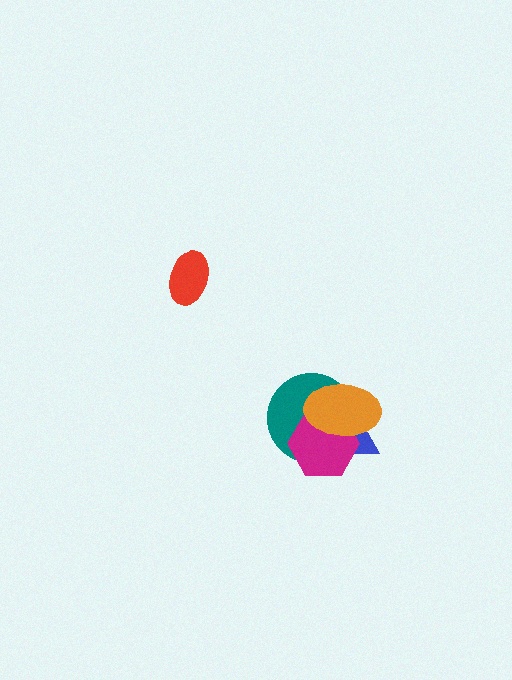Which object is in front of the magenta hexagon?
The orange ellipse is in front of the magenta hexagon.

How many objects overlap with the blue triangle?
3 objects overlap with the blue triangle.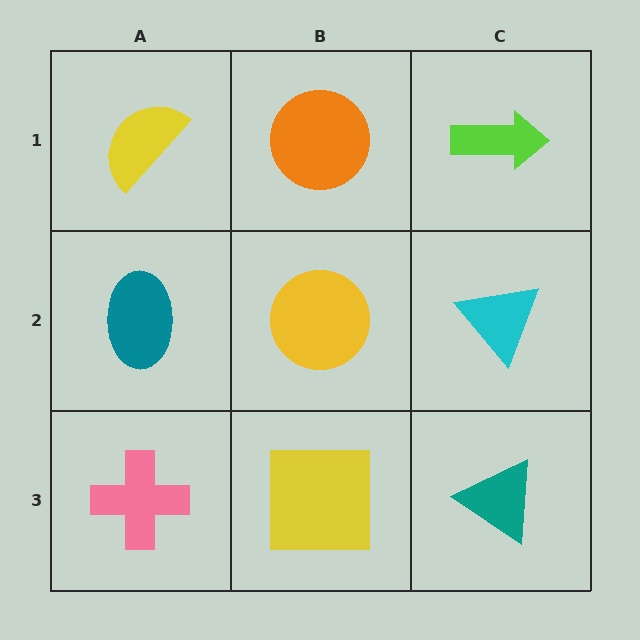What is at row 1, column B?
An orange circle.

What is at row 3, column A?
A pink cross.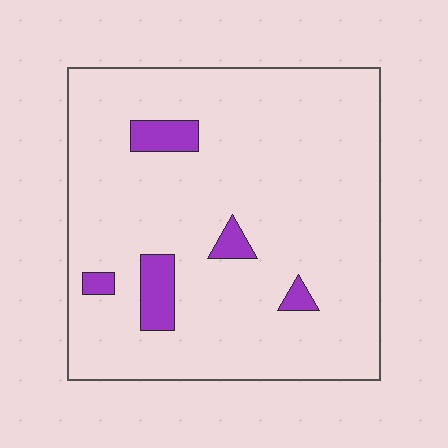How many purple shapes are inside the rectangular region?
5.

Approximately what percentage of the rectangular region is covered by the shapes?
Approximately 10%.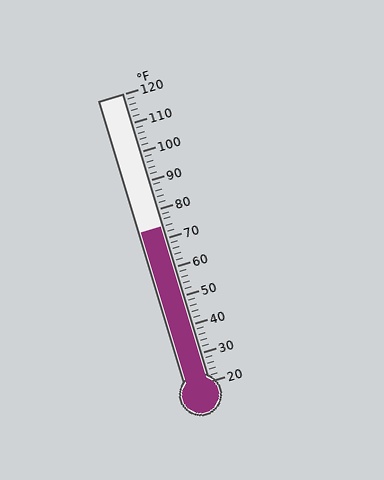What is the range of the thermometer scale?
The thermometer scale ranges from 20°F to 120°F.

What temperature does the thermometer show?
The thermometer shows approximately 74°F.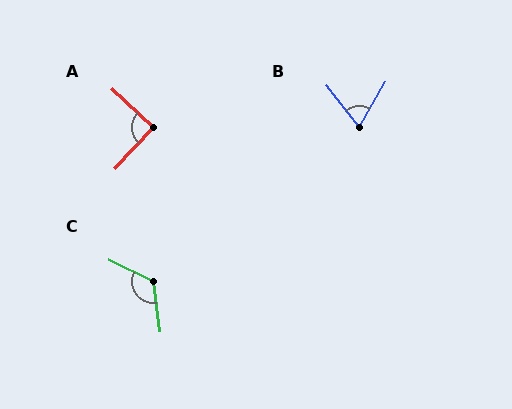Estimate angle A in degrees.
Approximately 90 degrees.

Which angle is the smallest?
B, at approximately 69 degrees.